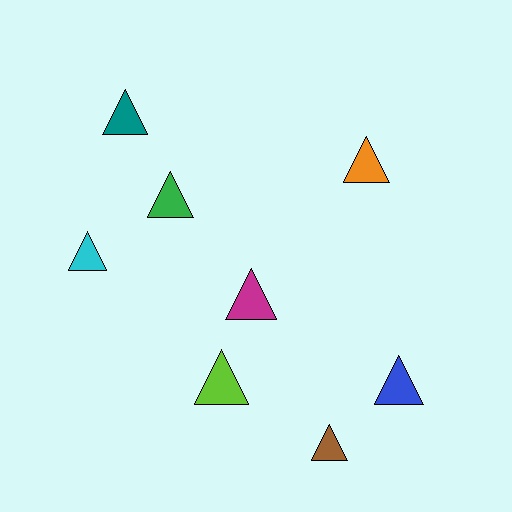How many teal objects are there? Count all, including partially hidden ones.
There is 1 teal object.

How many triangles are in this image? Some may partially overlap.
There are 8 triangles.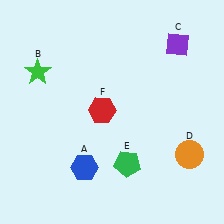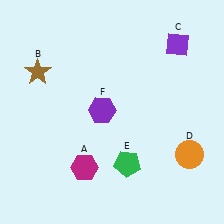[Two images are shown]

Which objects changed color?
A changed from blue to magenta. B changed from green to brown. F changed from red to purple.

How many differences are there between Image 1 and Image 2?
There are 3 differences between the two images.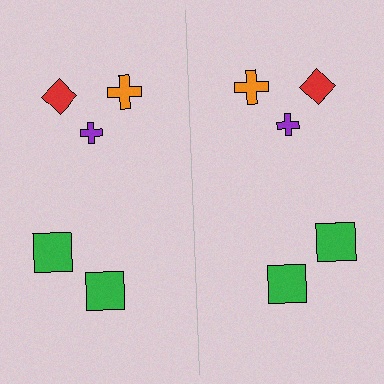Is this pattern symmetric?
Yes, this pattern has bilateral (reflection) symmetry.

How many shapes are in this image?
There are 10 shapes in this image.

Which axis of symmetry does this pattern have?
The pattern has a vertical axis of symmetry running through the center of the image.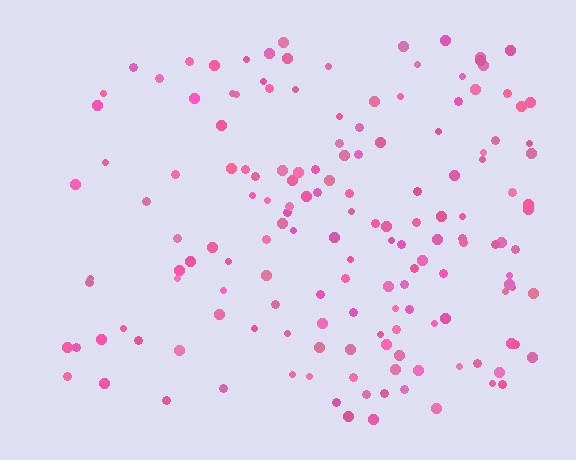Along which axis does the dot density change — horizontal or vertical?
Horizontal.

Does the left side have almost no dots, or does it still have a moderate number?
Still a moderate number, just noticeably fewer than the right.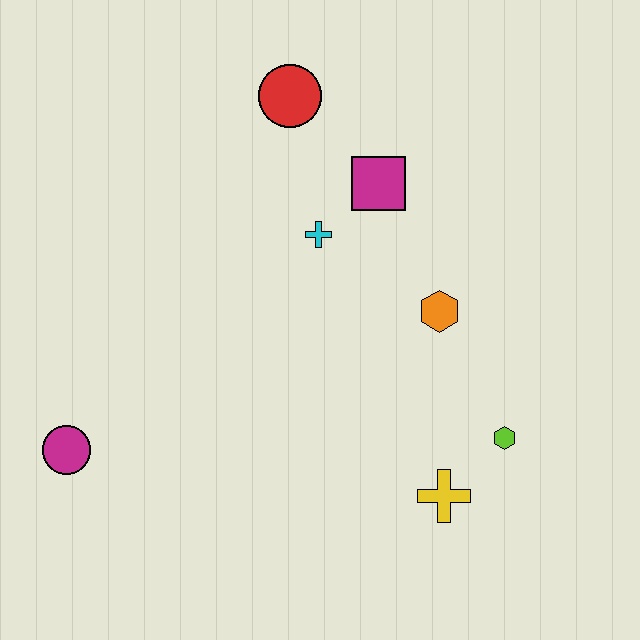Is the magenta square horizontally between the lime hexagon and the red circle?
Yes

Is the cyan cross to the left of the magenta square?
Yes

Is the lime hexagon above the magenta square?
No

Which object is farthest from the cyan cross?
The magenta circle is farthest from the cyan cross.